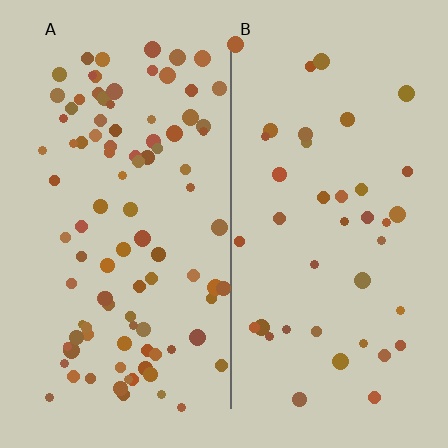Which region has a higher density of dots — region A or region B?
A (the left).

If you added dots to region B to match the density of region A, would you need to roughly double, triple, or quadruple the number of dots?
Approximately double.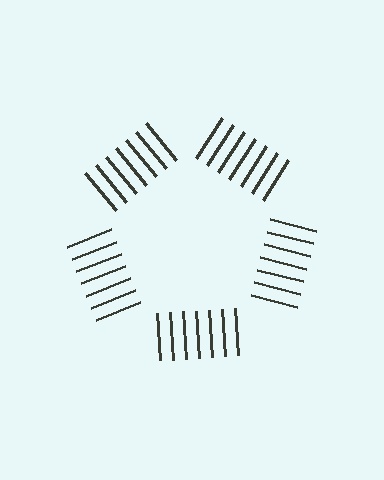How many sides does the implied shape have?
5 sides — the line-ends trace a pentagon.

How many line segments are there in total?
35 — 7 along each of the 5 edges.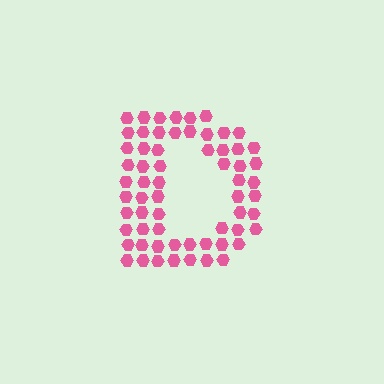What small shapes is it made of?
It is made of small hexagons.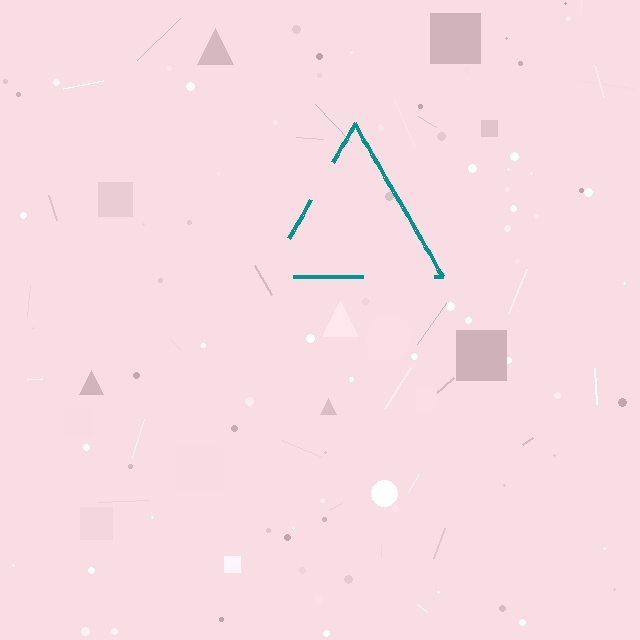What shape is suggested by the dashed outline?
The dashed outline suggests a triangle.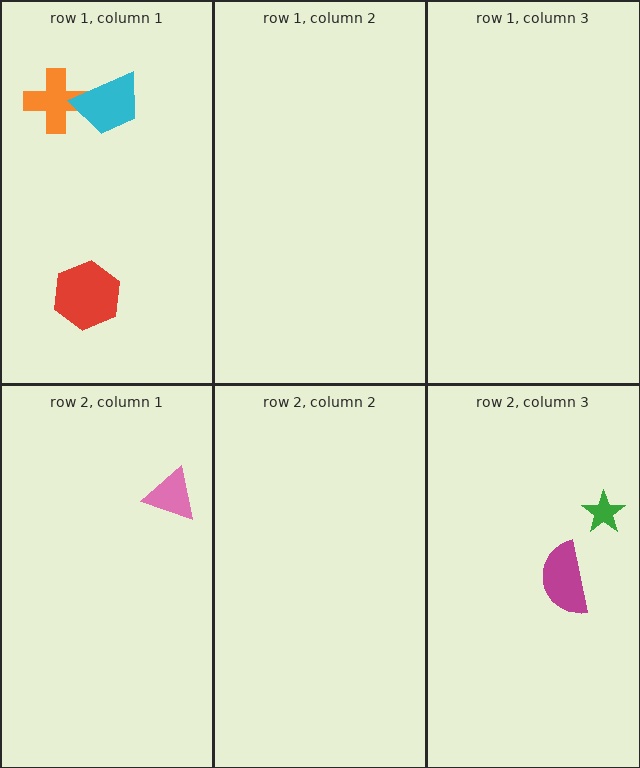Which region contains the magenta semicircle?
The row 2, column 3 region.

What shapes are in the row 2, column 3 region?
The magenta semicircle, the green star.